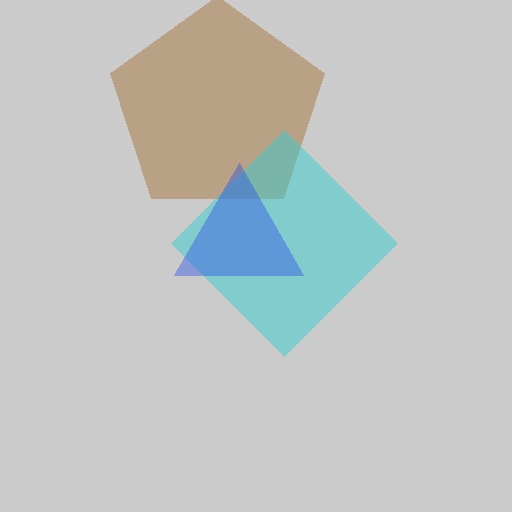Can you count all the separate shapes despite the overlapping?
Yes, there are 3 separate shapes.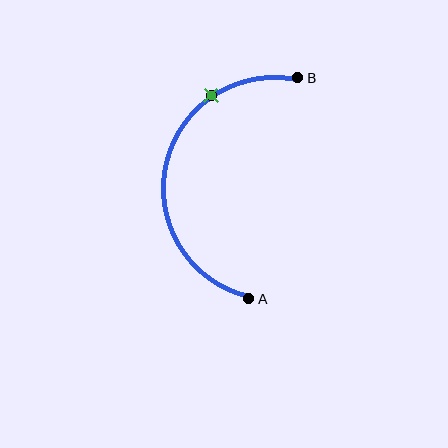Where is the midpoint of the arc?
The arc midpoint is the point on the curve farthest from the straight line joining A and B. It sits to the left of that line.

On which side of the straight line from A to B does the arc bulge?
The arc bulges to the left of the straight line connecting A and B.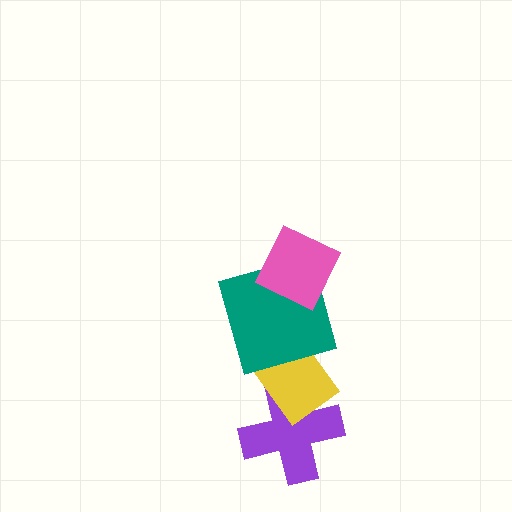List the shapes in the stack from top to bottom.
From top to bottom: the pink diamond, the teal square, the yellow rectangle, the purple cross.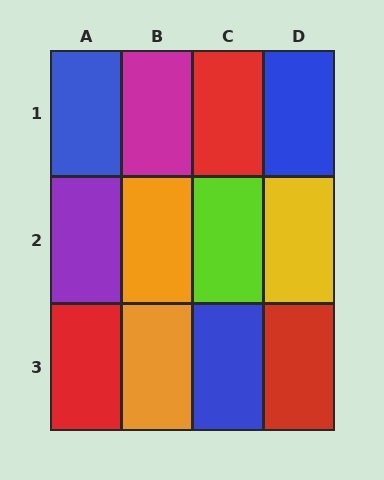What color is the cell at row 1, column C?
Red.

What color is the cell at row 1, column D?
Blue.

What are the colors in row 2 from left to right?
Purple, orange, lime, yellow.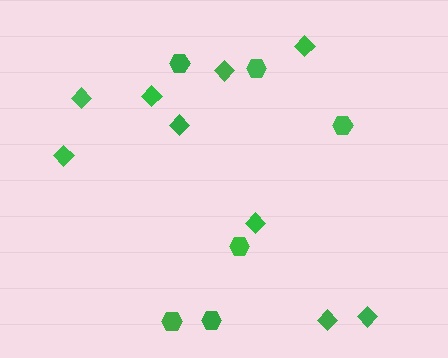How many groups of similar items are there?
There are 2 groups: one group of diamonds (9) and one group of hexagons (6).